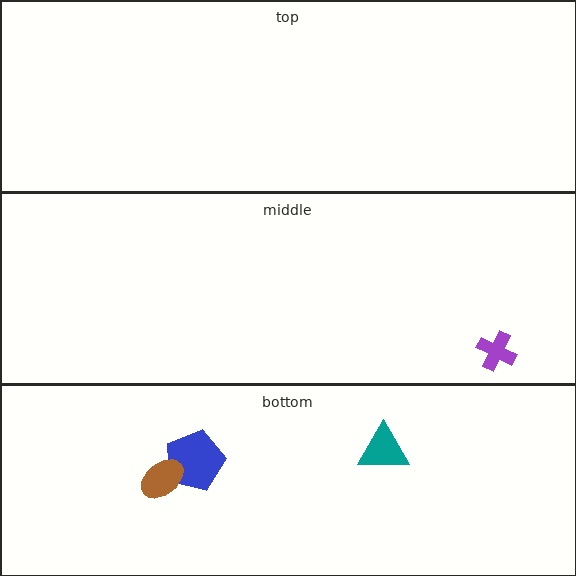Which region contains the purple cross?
The middle region.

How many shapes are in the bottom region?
3.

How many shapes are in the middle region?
1.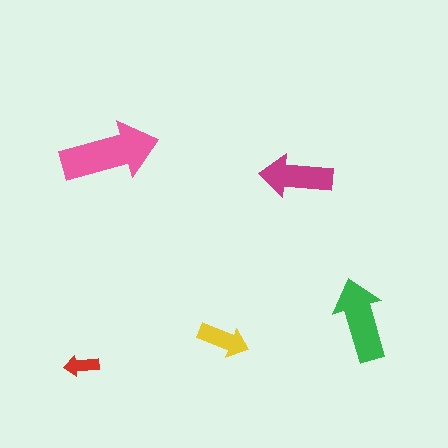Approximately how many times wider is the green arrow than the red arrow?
About 2.5 times wider.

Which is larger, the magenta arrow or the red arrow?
The magenta one.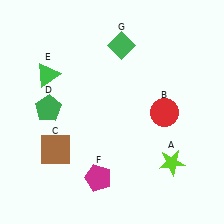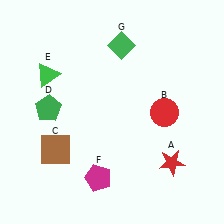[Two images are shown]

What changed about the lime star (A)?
In Image 1, A is lime. In Image 2, it changed to red.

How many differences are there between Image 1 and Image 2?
There is 1 difference between the two images.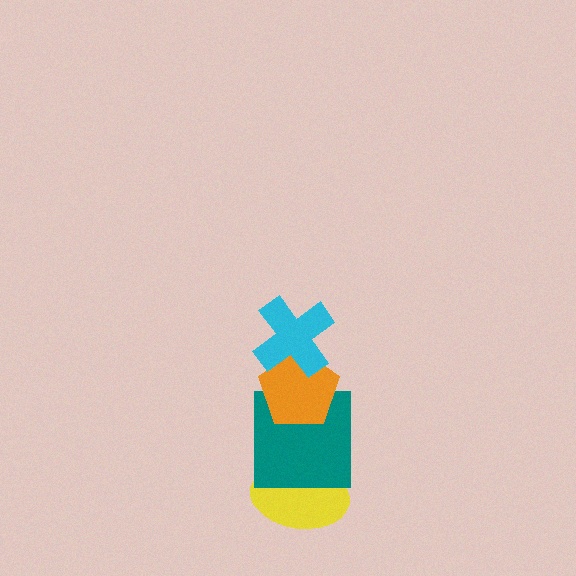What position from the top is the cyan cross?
The cyan cross is 1st from the top.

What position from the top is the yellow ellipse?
The yellow ellipse is 4th from the top.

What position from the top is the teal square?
The teal square is 3rd from the top.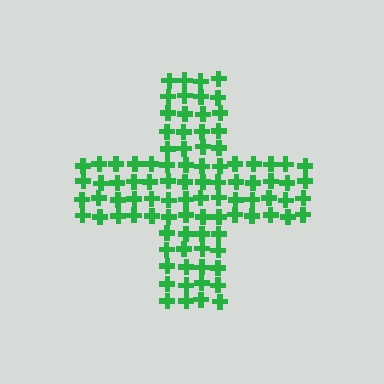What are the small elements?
The small elements are crosses.